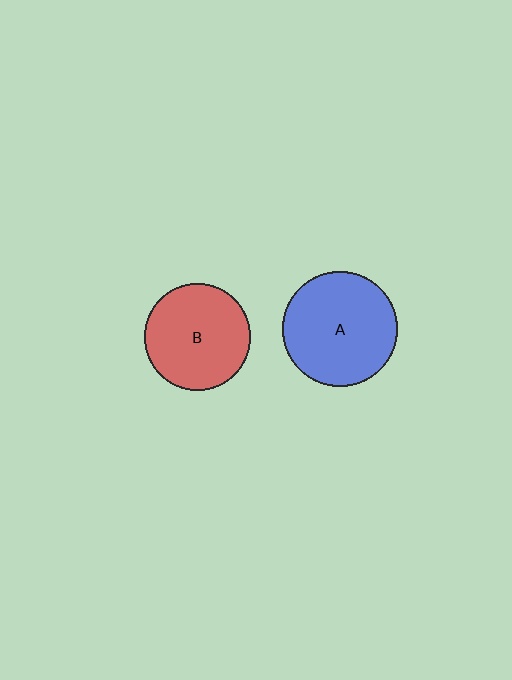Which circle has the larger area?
Circle A (blue).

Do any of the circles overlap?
No, none of the circles overlap.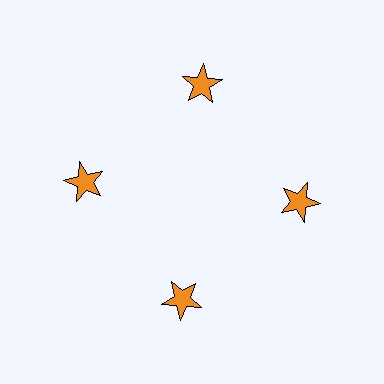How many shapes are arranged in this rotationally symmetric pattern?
There are 4 shapes, arranged in 4 groups of 1.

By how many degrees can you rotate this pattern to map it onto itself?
The pattern maps onto itself every 90 degrees of rotation.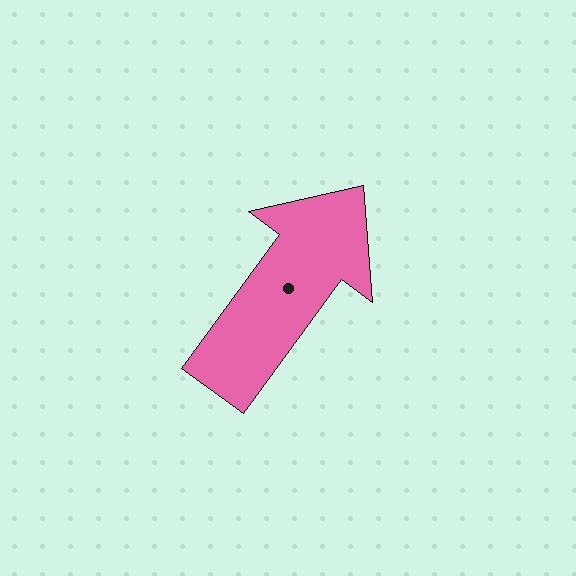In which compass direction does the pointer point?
Northeast.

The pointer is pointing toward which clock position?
Roughly 1 o'clock.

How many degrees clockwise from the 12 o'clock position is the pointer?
Approximately 36 degrees.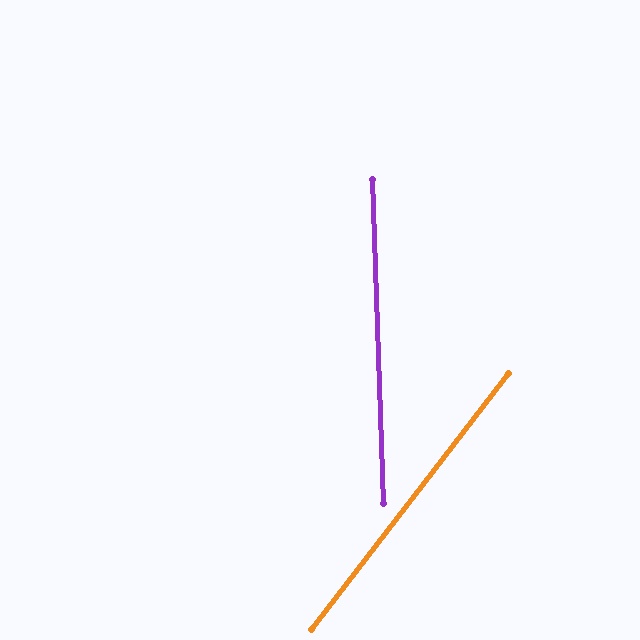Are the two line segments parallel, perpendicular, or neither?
Neither parallel nor perpendicular — they differ by about 39°.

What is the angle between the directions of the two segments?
Approximately 39 degrees.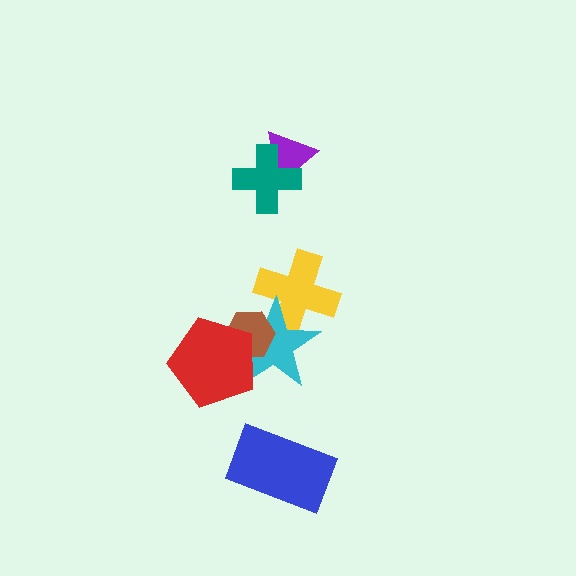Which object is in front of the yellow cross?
The cyan star is in front of the yellow cross.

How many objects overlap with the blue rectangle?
0 objects overlap with the blue rectangle.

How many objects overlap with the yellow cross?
1 object overlaps with the yellow cross.